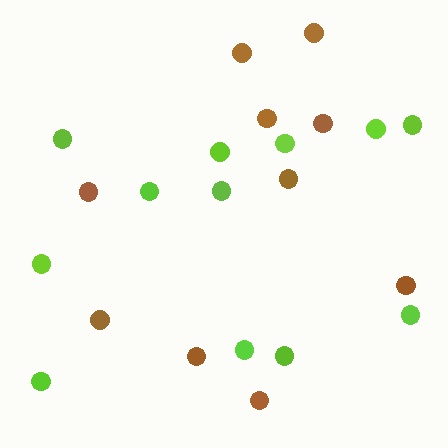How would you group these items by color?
There are 2 groups: one group of lime circles (12) and one group of brown circles (10).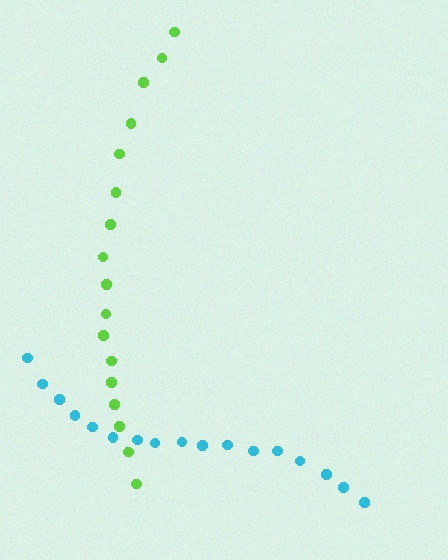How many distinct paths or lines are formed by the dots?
There are 2 distinct paths.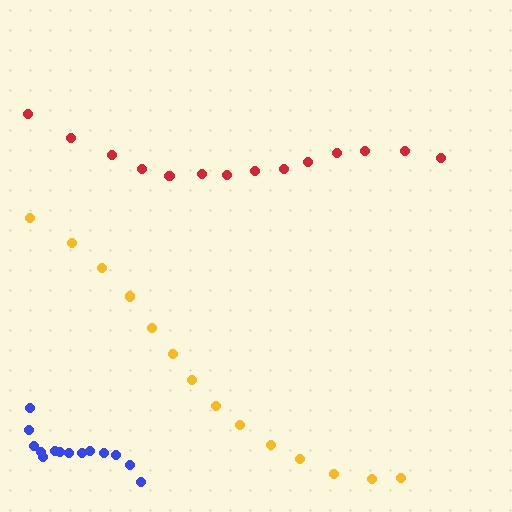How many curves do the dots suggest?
There are 3 distinct paths.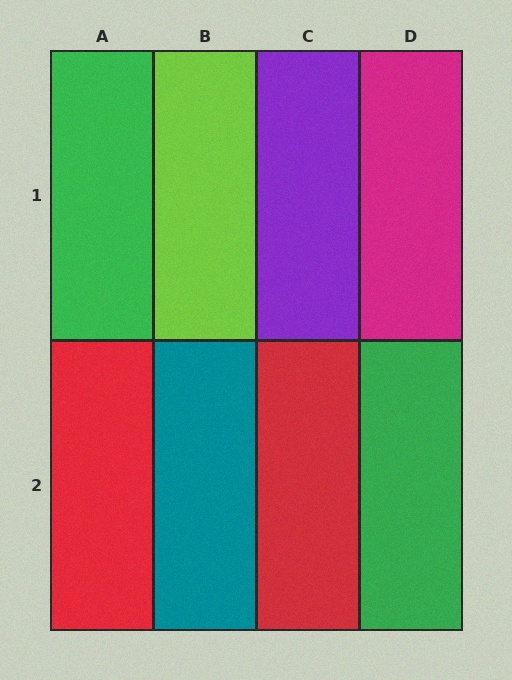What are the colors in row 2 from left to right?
Red, teal, red, green.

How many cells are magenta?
1 cell is magenta.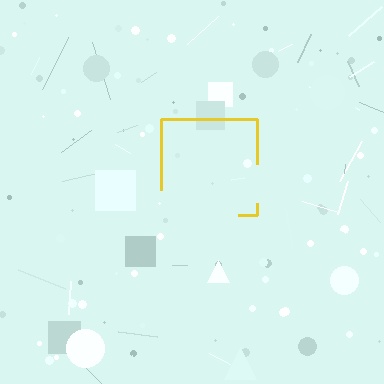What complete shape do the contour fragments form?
The contour fragments form a square.